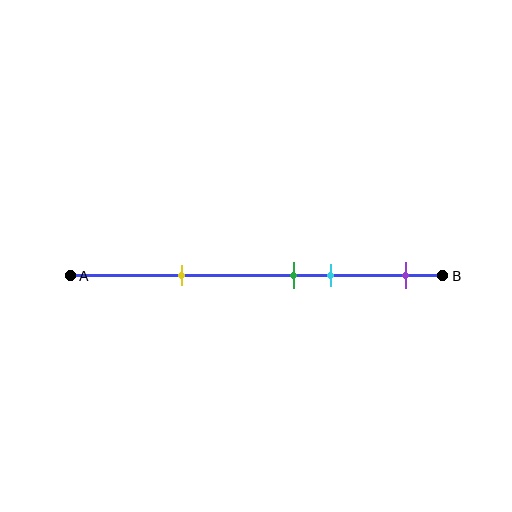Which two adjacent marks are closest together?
The green and cyan marks are the closest adjacent pair.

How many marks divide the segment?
There are 4 marks dividing the segment.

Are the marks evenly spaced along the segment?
No, the marks are not evenly spaced.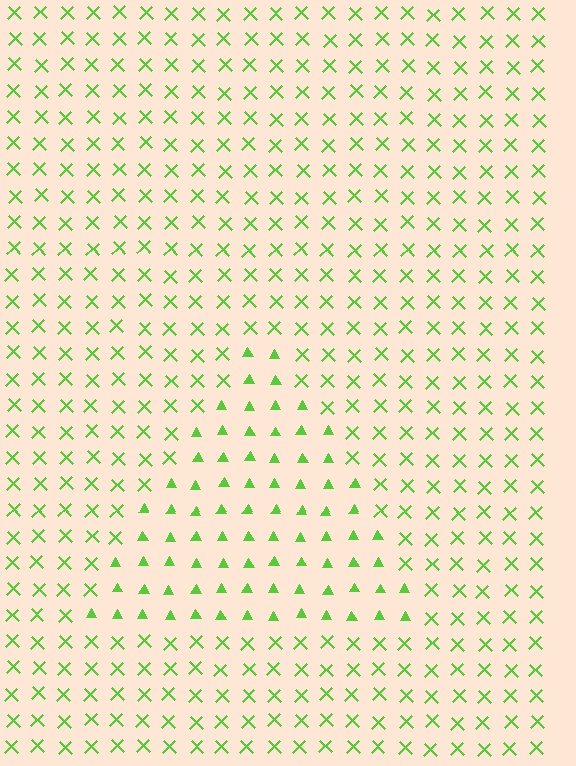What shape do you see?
I see a triangle.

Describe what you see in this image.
The image is filled with small lime elements arranged in a uniform grid. A triangle-shaped region contains triangles, while the surrounding area contains X marks. The boundary is defined purely by the change in element shape.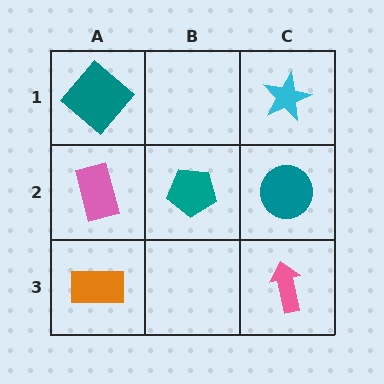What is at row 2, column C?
A teal circle.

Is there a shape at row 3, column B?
No, that cell is empty.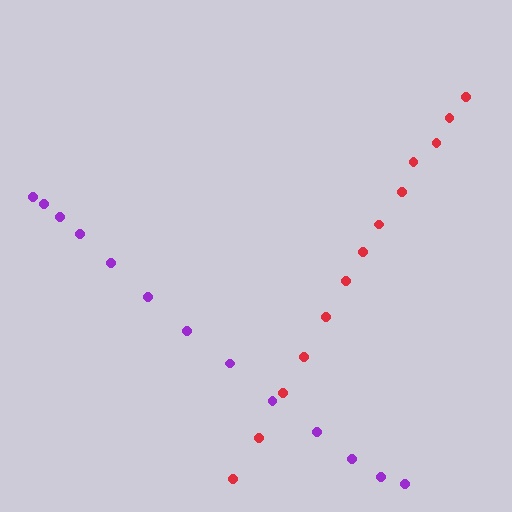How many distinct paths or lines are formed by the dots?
There are 2 distinct paths.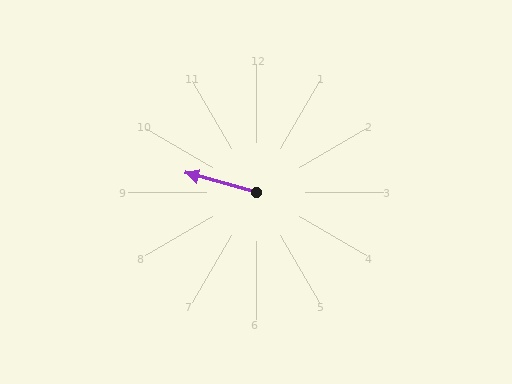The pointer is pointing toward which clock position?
Roughly 10 o'clock.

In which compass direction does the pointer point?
West.